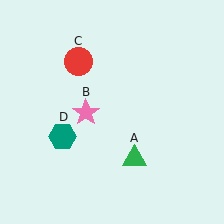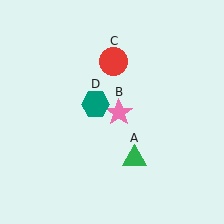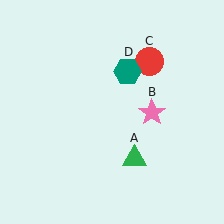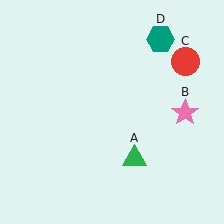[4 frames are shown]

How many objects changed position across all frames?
3 objects changed position: pink star (object B), red circle (object C), teal hexagon (object D).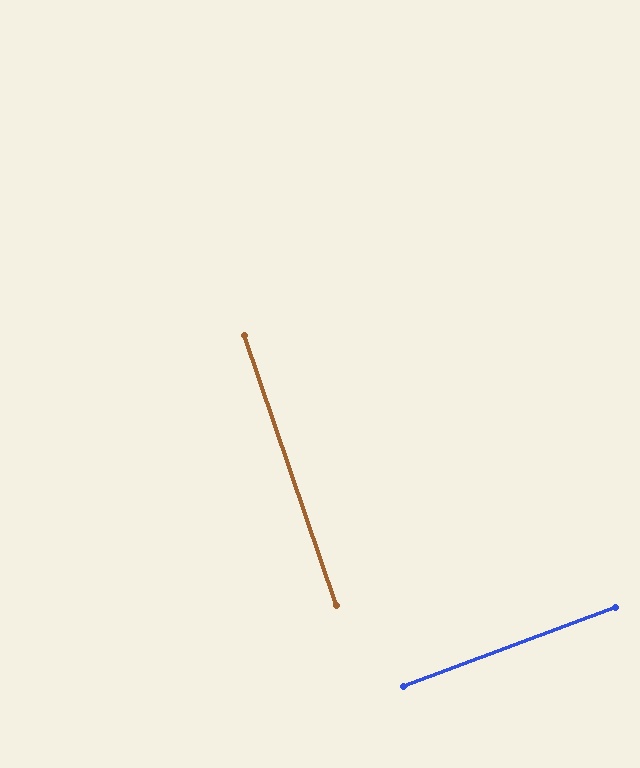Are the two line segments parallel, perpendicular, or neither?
Perpendicular — they meet at approximately 88°.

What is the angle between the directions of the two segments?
Approximately 88 degrees.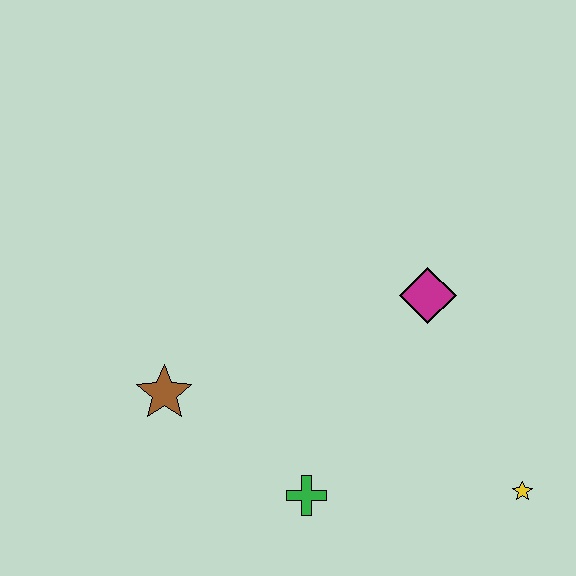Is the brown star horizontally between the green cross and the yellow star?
No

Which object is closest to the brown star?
The green cross is closest to the brown star.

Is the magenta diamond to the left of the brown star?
No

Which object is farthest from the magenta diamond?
The brown star is farthest from the magenta diamond.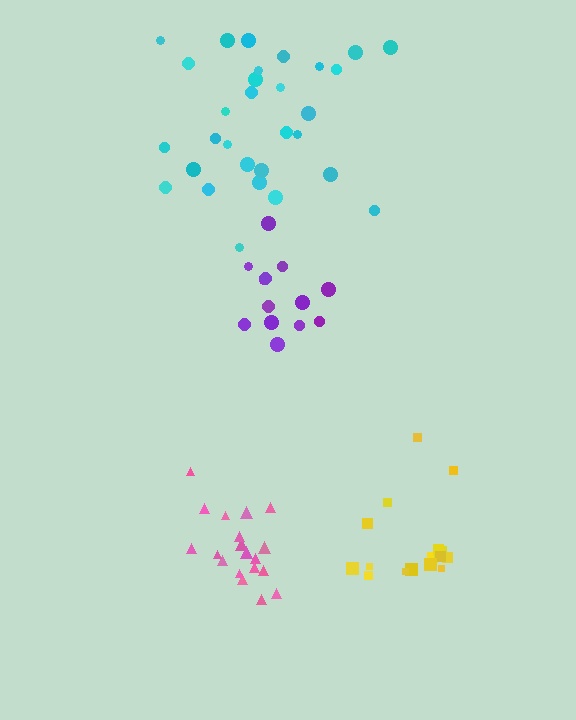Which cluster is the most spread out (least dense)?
Purple.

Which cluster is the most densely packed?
Pink.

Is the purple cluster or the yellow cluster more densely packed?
Yellow.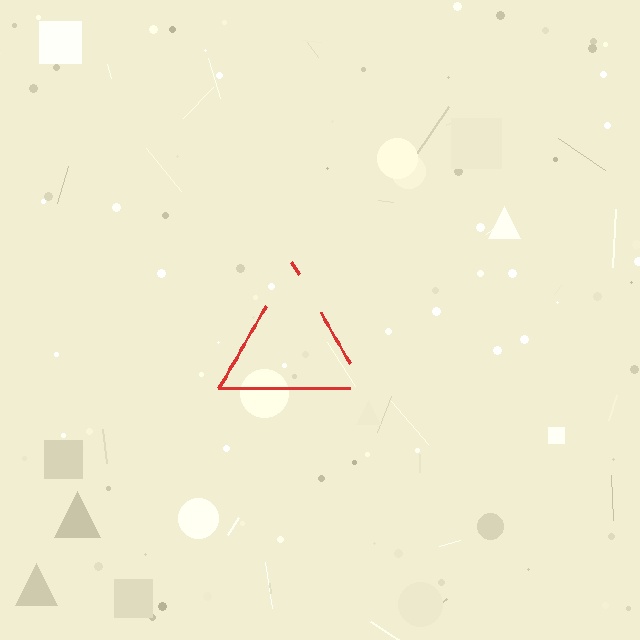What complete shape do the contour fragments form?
The contour fragments form a triangle.